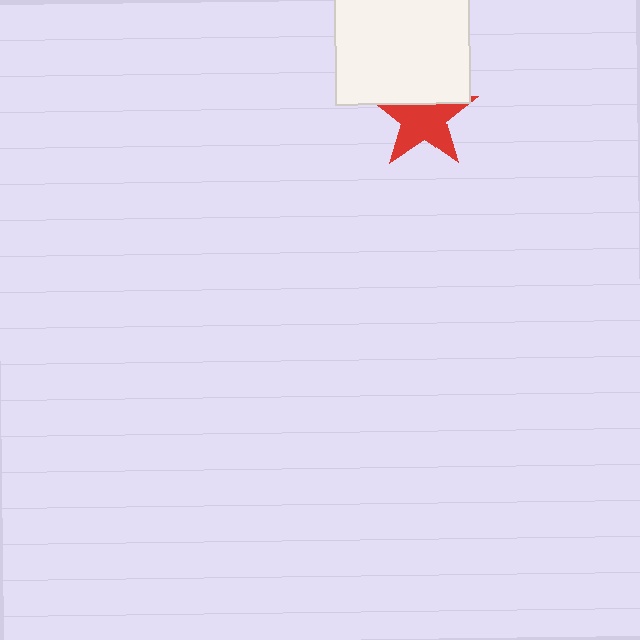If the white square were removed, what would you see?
You would see the complete red star.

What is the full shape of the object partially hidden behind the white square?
The partially hidden object is a red star.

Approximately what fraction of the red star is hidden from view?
Roughly 32% of the red star is hidden behind the white square.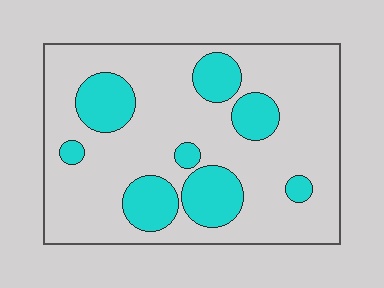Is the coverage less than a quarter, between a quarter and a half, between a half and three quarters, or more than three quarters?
Less than a quarter.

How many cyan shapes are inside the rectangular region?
8.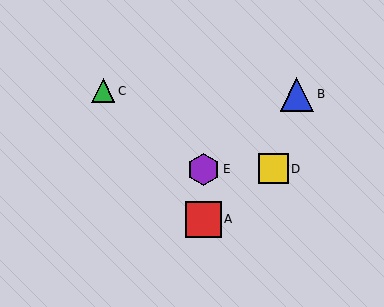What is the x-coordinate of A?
Object A is at x≈203.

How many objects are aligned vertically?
2 objects (A, E) are aligned vertically.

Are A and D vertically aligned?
No, A is at x≈203 and D is at x≈273.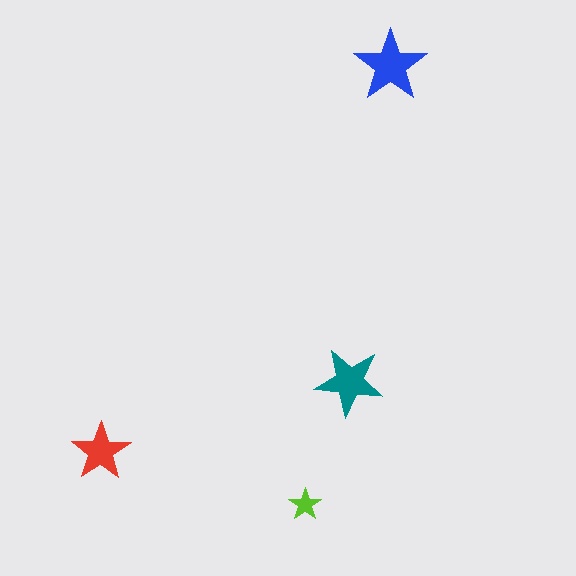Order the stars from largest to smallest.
the blue one, the teal one, the red one, the lime one.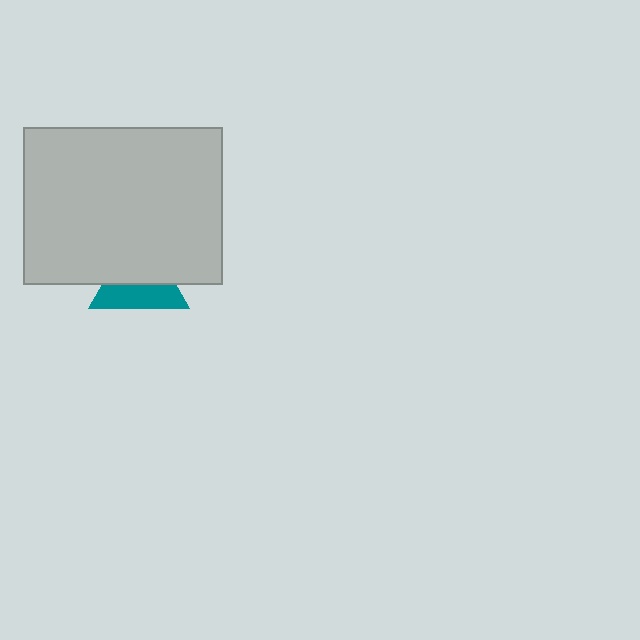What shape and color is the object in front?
The object in front is a light gray rectangle.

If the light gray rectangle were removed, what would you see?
You would see the complete teal triangle.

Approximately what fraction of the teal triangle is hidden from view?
Roughly 54% of the teal triangle is hidden behind the light gray rectangle.